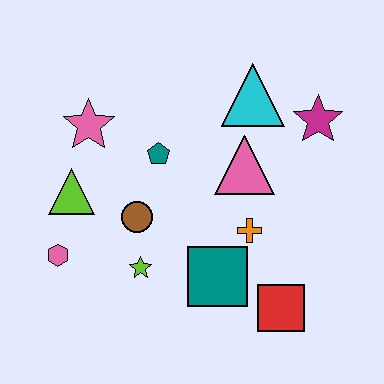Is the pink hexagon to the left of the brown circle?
Yes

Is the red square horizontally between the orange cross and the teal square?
No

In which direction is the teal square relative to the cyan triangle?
The teal square is below the cyan triangle.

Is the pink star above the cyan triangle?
No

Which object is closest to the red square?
The teal square is closest to the red square.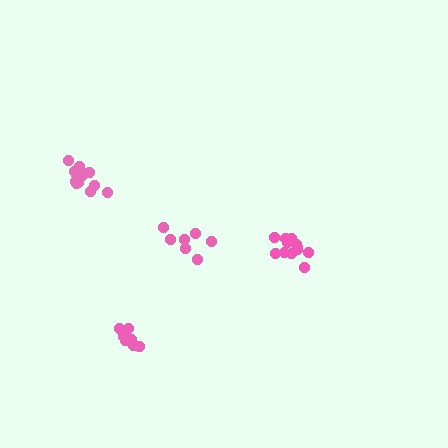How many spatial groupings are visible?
There are 4 spatial groupings.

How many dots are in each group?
Group 1: 7 dots, Group 2: 13 dots, Group 3: 7 dots, Group 4: 13 dots (40 total).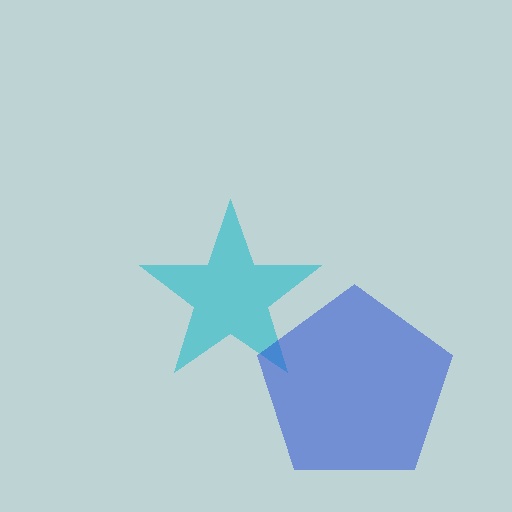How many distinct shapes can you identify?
There are 2 distinct shapes: a cyan star, a blue pentagon.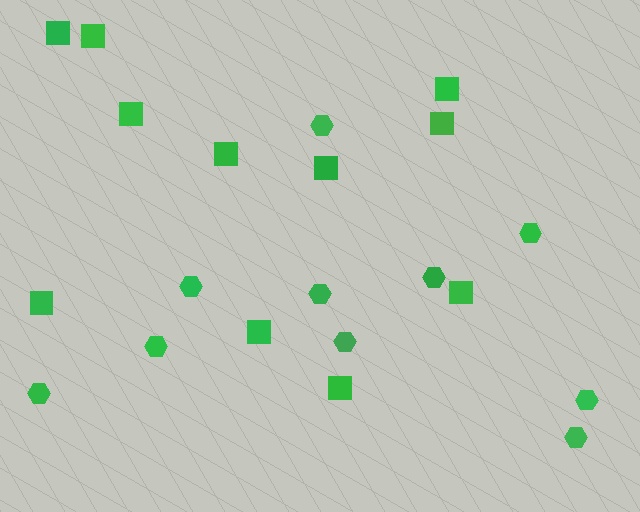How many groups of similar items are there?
There are 2 groups: one group of hexagons (10) and one group of squares (11).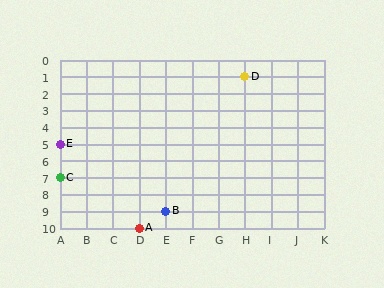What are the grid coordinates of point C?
Point C is at grid coordinates (A, 7).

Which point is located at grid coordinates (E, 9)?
Point B is at (E, 9).